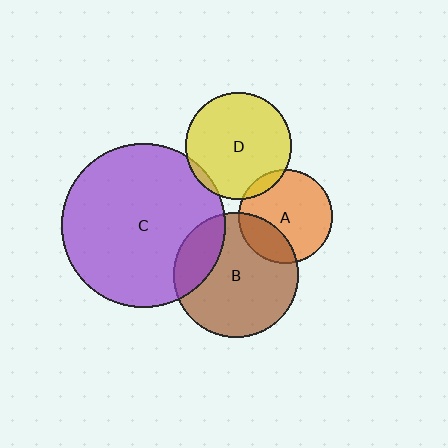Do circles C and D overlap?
Yes.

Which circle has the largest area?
Circle C (purple).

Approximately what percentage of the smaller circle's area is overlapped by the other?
Approximately 5%.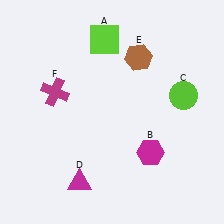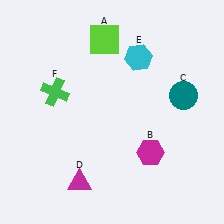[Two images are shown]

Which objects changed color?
C changed from lime to teal. E changed from brown to cyan. F changed from magenta to green.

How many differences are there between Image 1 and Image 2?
There are 3 differences between the two images.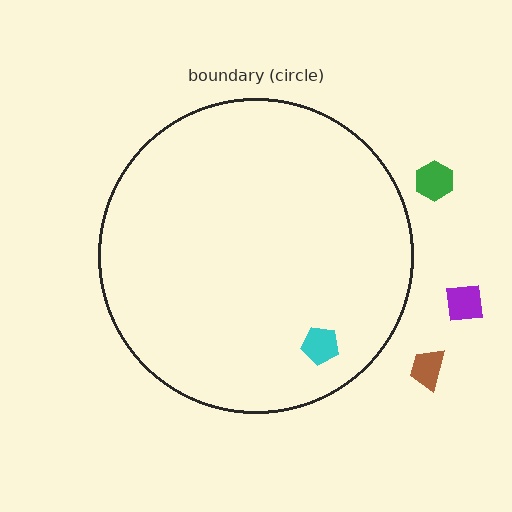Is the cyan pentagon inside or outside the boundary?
Inside.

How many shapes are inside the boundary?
1 inside, 3 outside.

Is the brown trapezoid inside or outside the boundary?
Outside.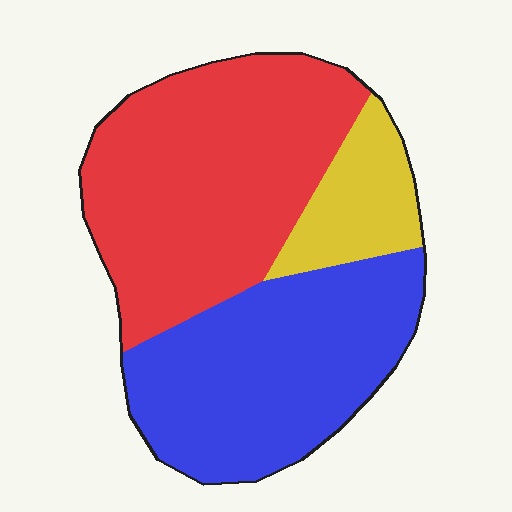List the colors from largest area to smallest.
From largest to smallest: red, blue, yellow.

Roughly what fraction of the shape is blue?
Blue covers about 40% of the shape.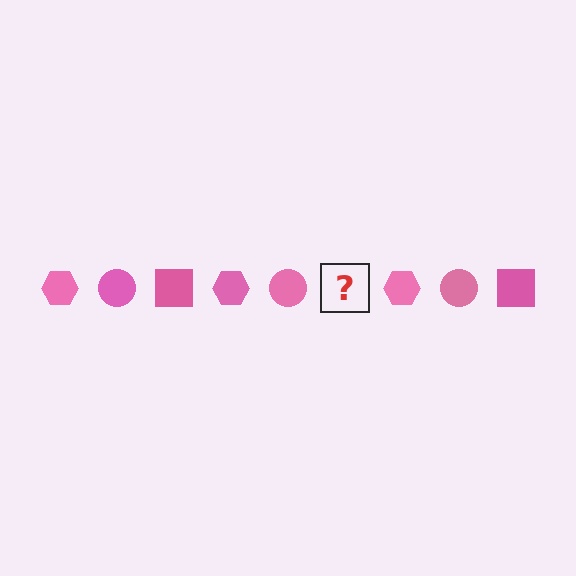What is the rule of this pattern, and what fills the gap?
The rule is that the pattern cycles through hexagon, circle, square shapes in pink. The gap should be filled with a pink square.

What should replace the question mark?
The question mark should be replaced with a pink square.